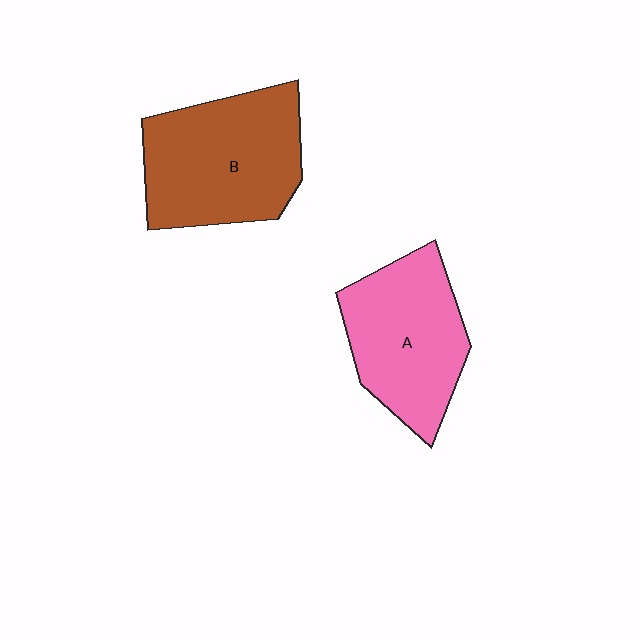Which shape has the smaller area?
Shape A (pink).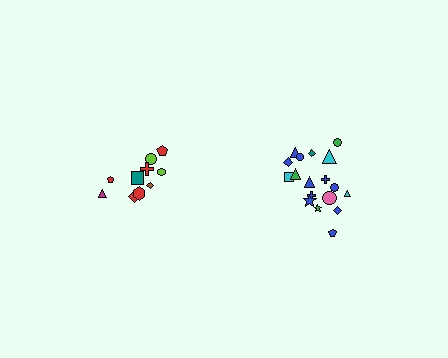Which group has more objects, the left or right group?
The right group.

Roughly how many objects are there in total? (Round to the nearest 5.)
Roughly 30 objects in total.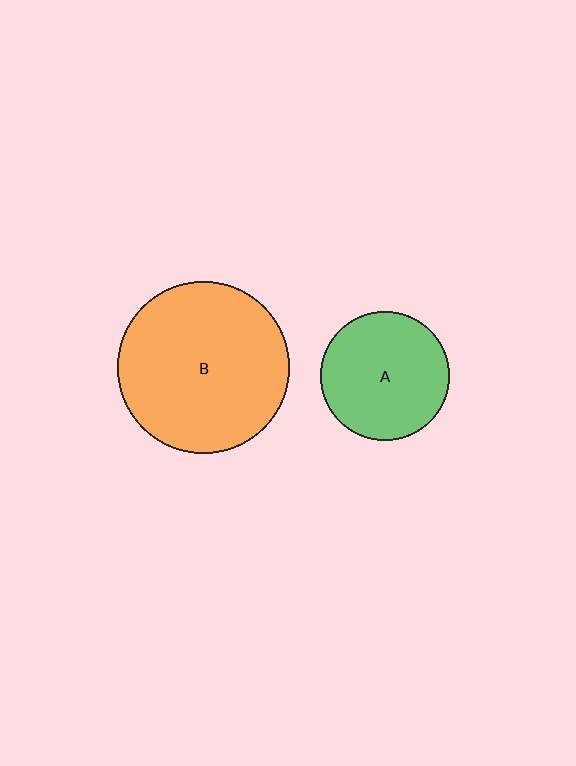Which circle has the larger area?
Circle B (orange).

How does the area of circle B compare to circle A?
Approximately 1.8 times.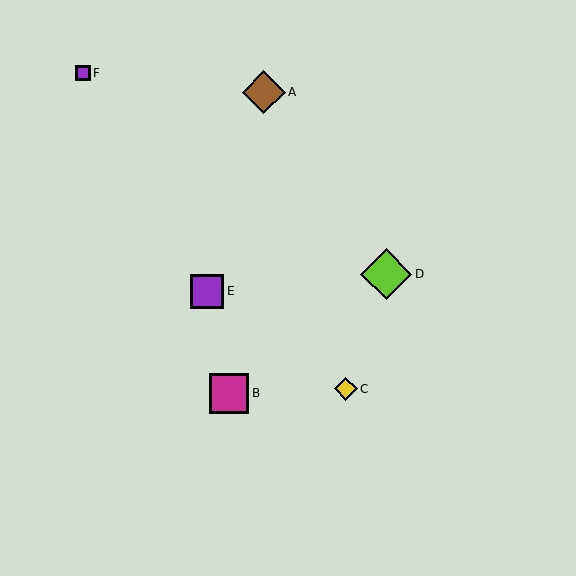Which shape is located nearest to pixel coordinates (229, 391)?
The magenta square (labeled B) at (229, 393) is nearest to that location.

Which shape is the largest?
The lime diamond (labeled D) is the largest.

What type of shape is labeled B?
Shape B is a magenta square.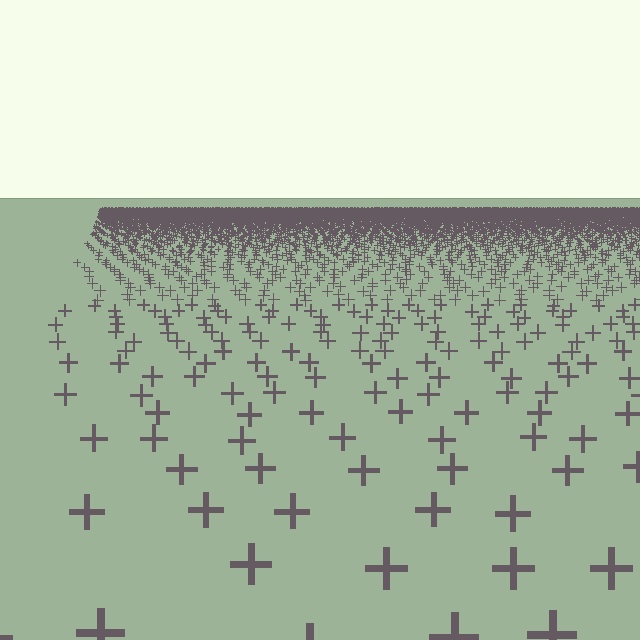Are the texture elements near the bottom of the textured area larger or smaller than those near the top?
Larger. Near the bottom, elements are closer to the viewer and appear at a bigger on-screen size.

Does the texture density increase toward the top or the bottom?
Density increases toward the top.